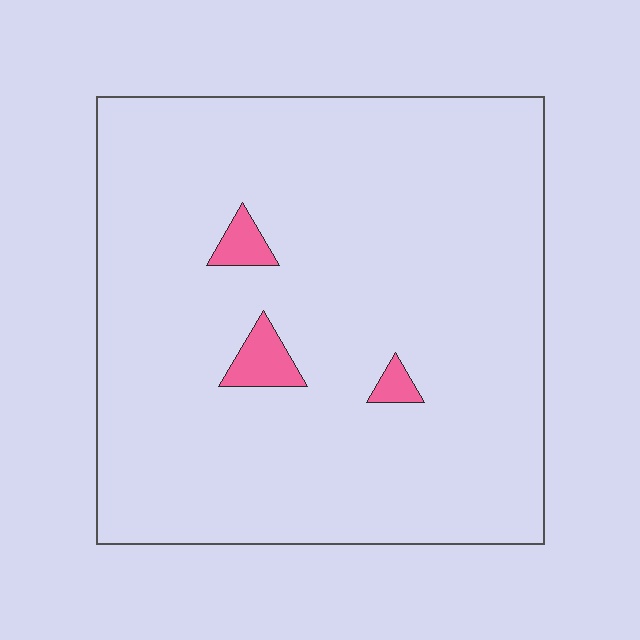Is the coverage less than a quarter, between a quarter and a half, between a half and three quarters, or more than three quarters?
Less than a quarter.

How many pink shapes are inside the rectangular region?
3.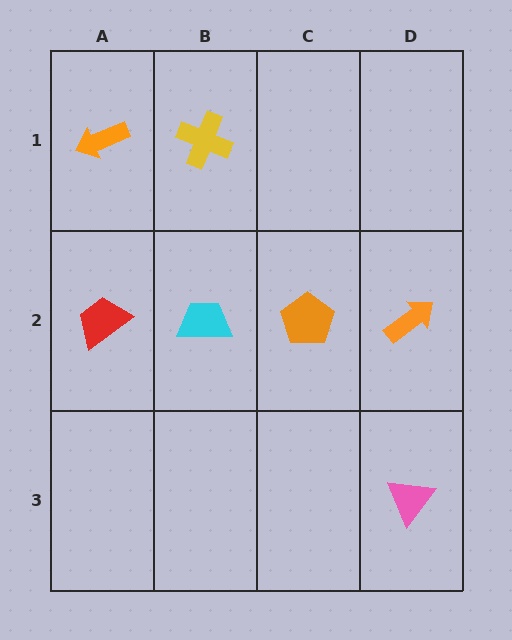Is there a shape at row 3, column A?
No, that cell is empty.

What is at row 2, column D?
An orange arrow.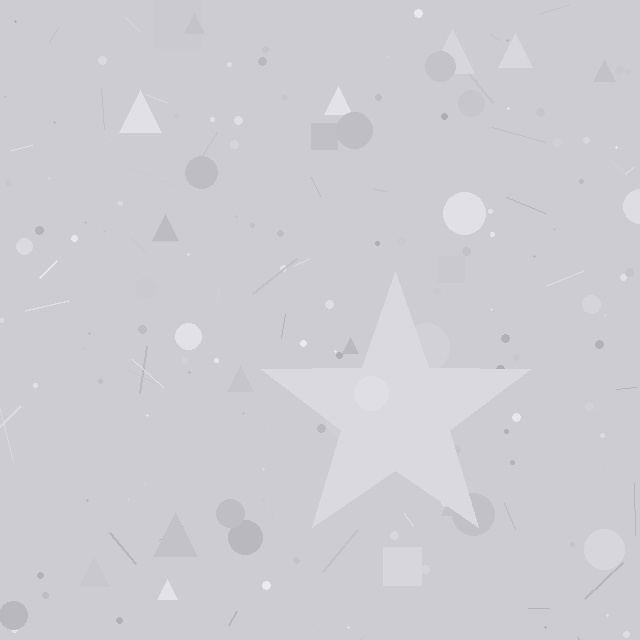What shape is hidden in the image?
A star is hidden in the image.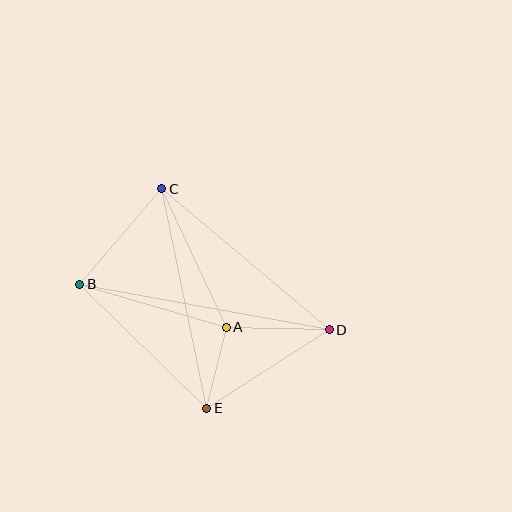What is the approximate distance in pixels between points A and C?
The distance between A and C is approximately 152 pixels.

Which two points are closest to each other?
Points A and E are closest to each other.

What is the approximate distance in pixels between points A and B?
The distance between A and B is approximately 153 pixels.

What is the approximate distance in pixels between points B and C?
The distance between B and C is approximately 126 pixels.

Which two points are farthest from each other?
Points B and D are farthest from each other.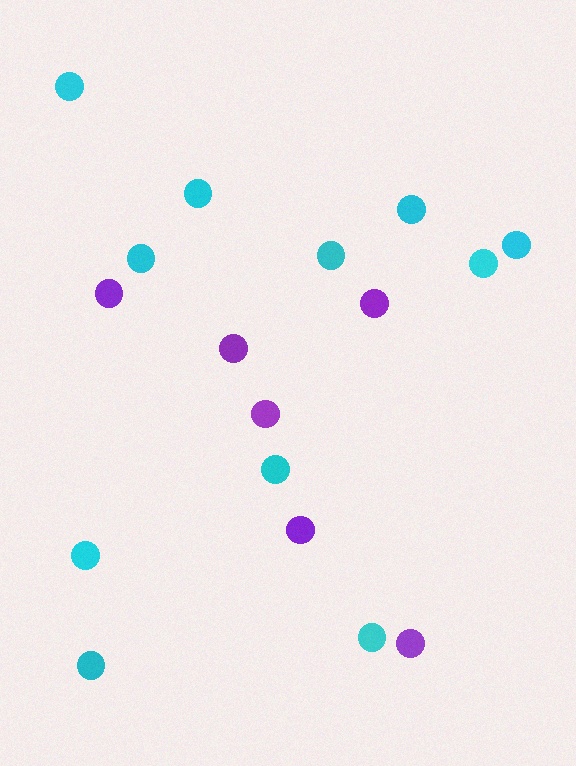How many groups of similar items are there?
There are 2 groups: one group of cyan circles (11) and one group of purple circles (6).